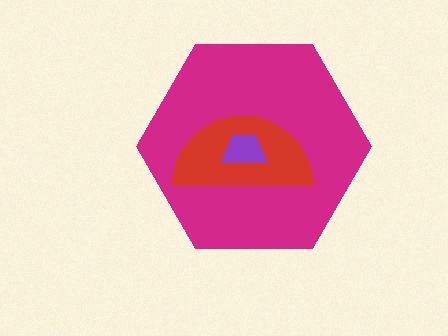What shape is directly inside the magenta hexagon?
The red semicircle.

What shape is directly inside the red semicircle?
The purple trapezoid.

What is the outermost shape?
The magenta hexagon.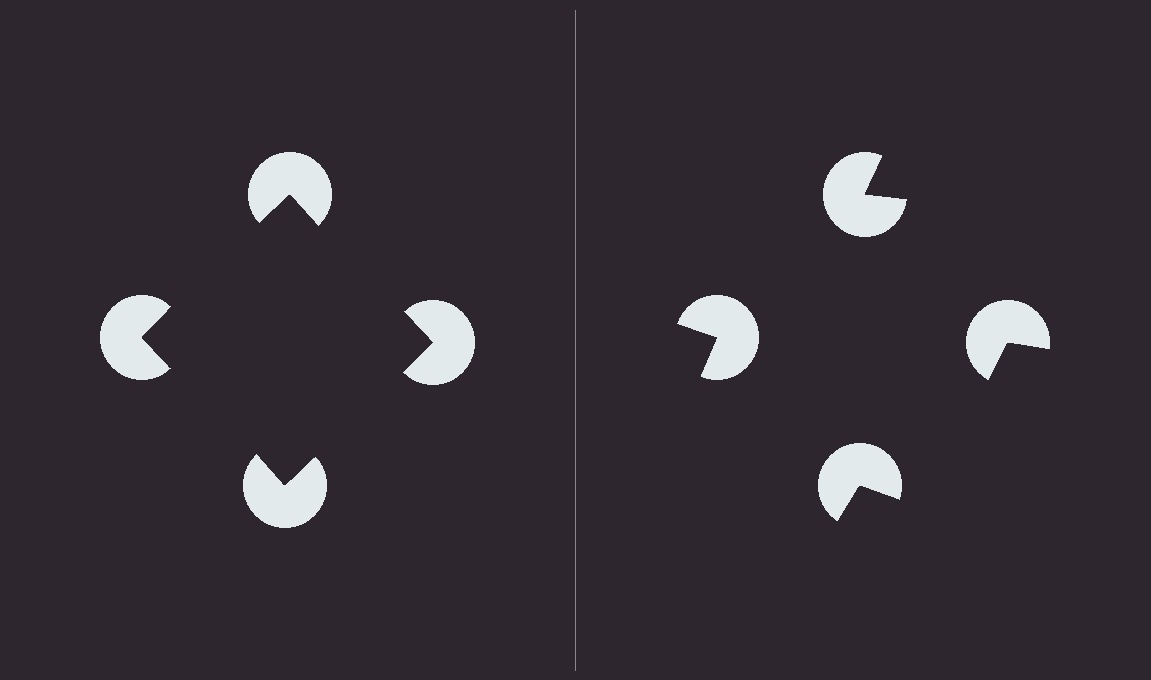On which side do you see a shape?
An illusory square appears on the left side. On the right side the wedge cuts are rotated, so no coherent shape forms.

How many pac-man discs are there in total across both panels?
8 — 4 on each side.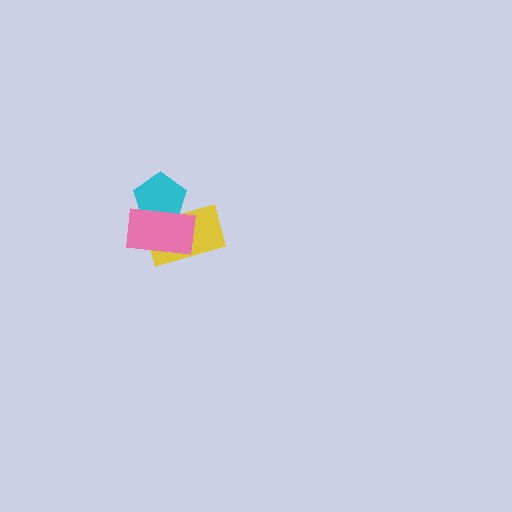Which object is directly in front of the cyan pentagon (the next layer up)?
The yellow rectangle is directly in front of the cyan pentagon.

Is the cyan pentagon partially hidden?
Yes, it is partially covered by another shape.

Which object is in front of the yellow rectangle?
The pink rectangle is in front of the yellow rectangle.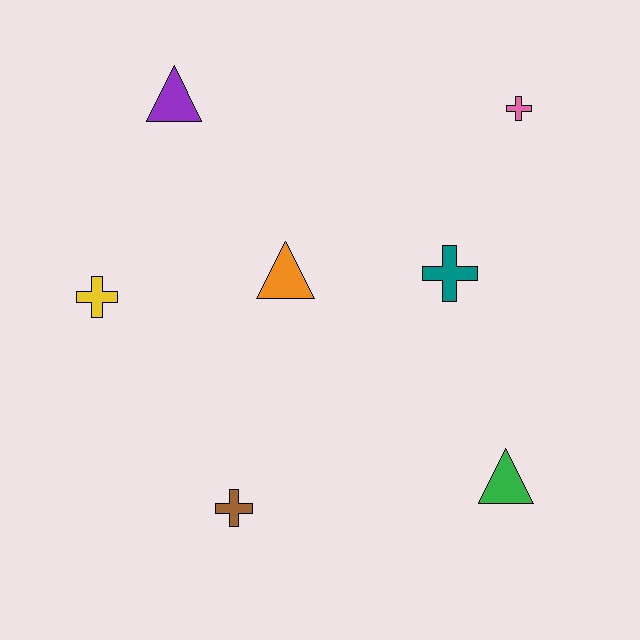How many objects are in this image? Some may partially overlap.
There are 7 objects.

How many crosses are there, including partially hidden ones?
There are 4 crosses.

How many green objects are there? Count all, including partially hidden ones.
There is 1 green object.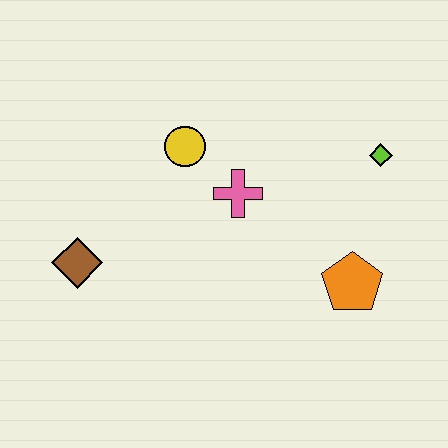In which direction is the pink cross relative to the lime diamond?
The pink cross is to the left of the lime diamond.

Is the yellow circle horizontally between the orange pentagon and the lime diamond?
No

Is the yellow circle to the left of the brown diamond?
No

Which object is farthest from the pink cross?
The brown diamond is farthest from the pink cross.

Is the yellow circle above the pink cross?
Yes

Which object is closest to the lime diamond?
The orange pentagon is closest to the lime diamond.